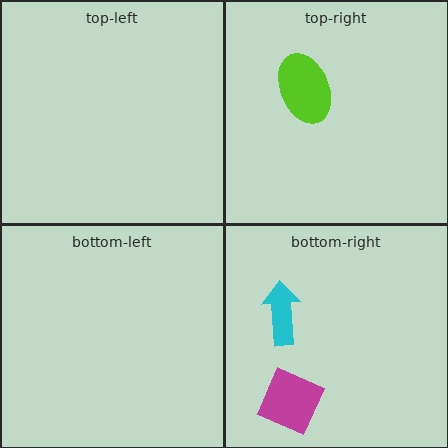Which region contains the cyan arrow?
The bottom-right region.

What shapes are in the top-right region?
The lime ellipse.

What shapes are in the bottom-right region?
The magenta diamond, the cyan arrow.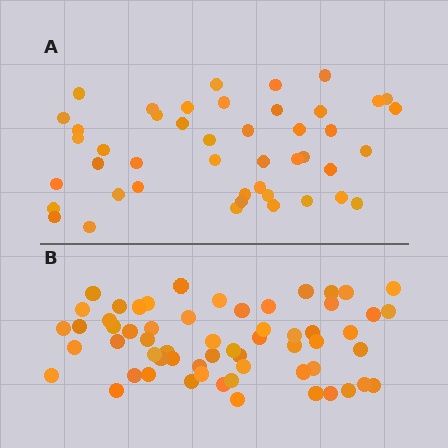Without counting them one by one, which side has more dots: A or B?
Region B (the bottom region) has more dots.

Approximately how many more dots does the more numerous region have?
Region B has approximately 15 more dots than region A.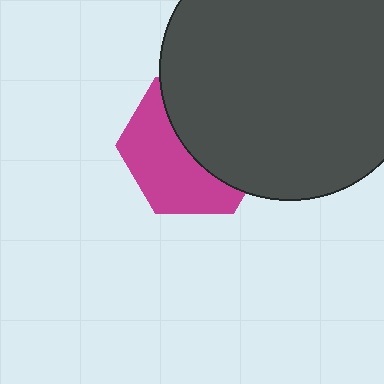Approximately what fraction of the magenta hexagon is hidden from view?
Roughly 52% of the magenta hexagon is hidden behind the dark gray circle.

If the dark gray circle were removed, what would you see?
You would see the complete magenta hexagon.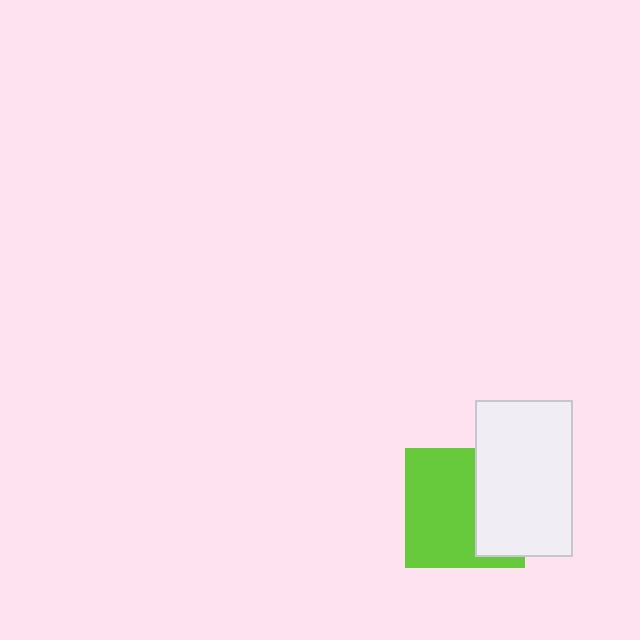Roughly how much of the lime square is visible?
About half of it is visible (roughly 62%).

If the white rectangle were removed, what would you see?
You would see the complete lime square.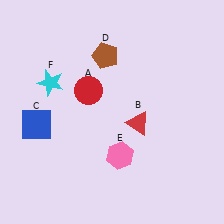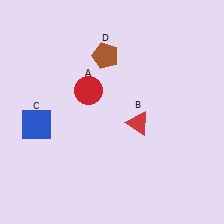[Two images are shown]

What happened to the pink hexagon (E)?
The pink hexagon (E) was removed in Image 2. It was in the bottom-right area of Image 1.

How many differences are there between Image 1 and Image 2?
There are 2 differences between the two images.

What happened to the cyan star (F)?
The cyan star (F) was removed in Image 2. It was in the top-left area of Image 1.